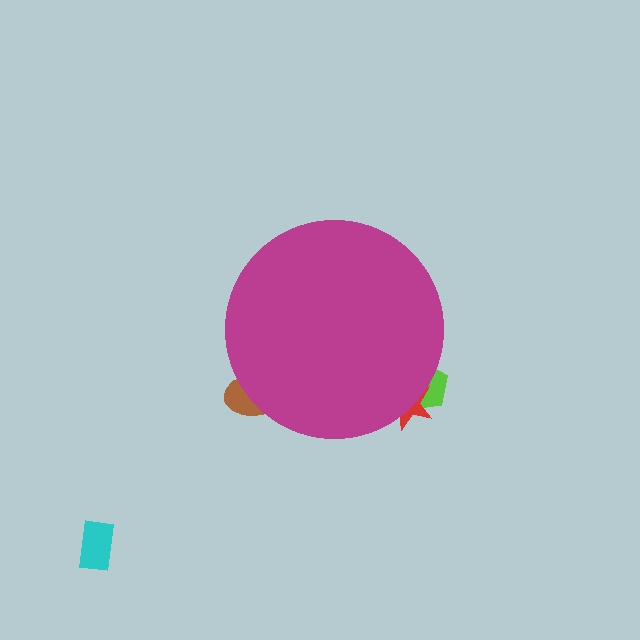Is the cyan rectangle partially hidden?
No, the cyan rectangle is fully visible.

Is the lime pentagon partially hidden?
Yes, the lime pentagon is partially hidden behind the magenta circle.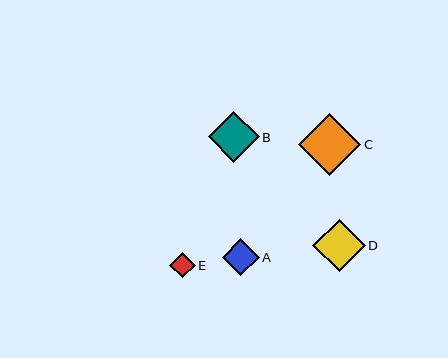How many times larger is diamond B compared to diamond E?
Diamond B is approximately 2.0 times the size of diamond E.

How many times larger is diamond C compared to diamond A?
Diamond C is approximately 1.7 times the size of diamond A.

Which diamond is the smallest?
Diamond E is the smallest with a size of approximately 25 pixels.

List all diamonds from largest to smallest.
From largest to smallest: C, D, B, A, E.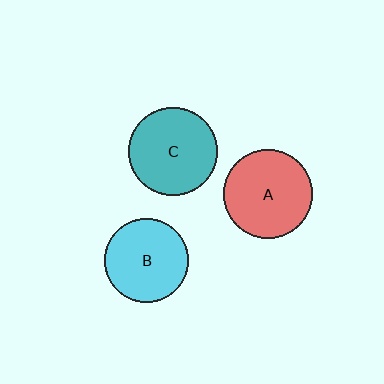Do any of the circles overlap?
No, none of the circles overlap.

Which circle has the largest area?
Circle A (red).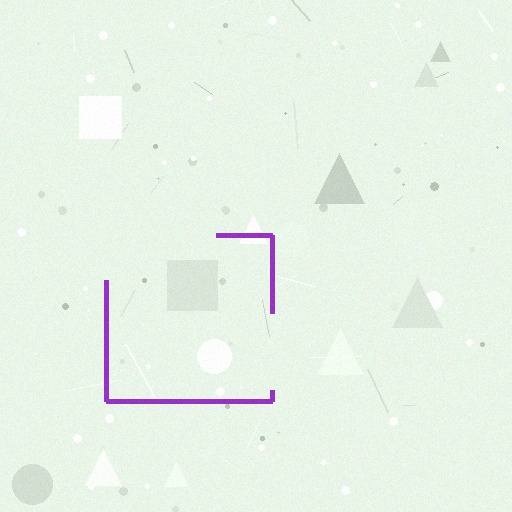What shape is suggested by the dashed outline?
The dashed outline suggests a square.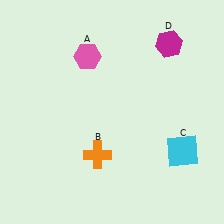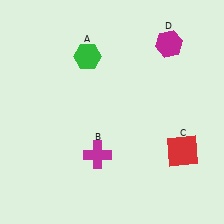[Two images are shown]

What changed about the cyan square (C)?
In Image 1, C is cyan. In Image 2, it changed to red.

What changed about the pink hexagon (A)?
In Image 1, A is pink. In Image 2, it changed to green.